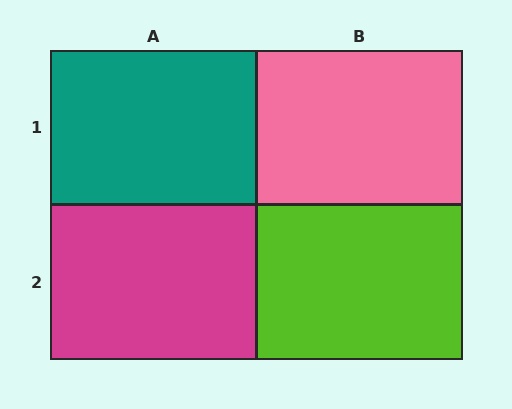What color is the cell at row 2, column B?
Lime.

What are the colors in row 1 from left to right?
Teal, pink.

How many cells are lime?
1 cell is lime.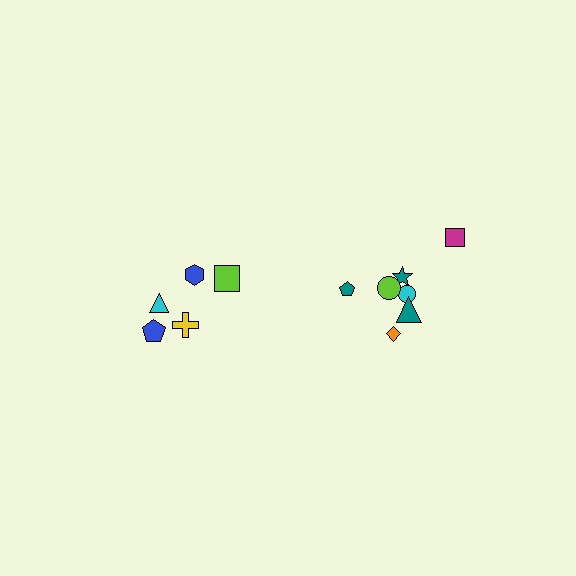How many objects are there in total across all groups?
There are 12 objects.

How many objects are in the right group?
There are 7 objects.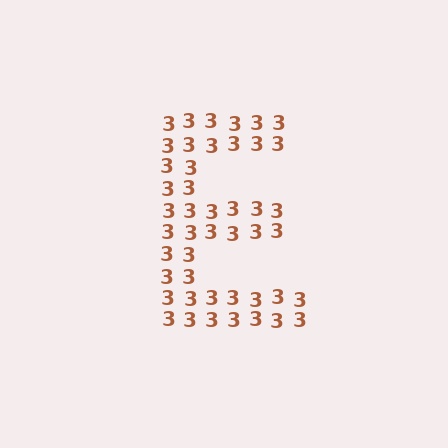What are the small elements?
The small elements are digit 3's.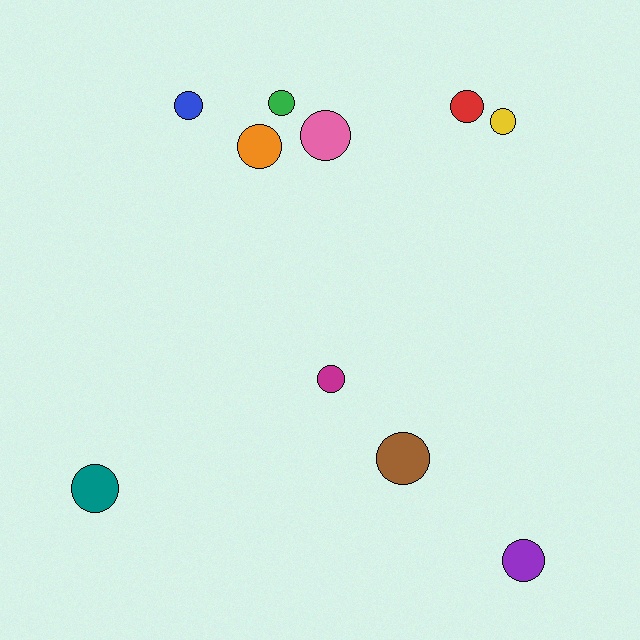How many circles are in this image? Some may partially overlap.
There are 10 circles.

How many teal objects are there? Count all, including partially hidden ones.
There is 1 teal object.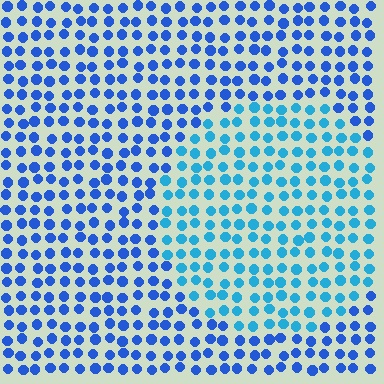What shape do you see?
I see a circle.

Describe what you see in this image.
The image is filled with small blue elements in a uniform arrangement. A circle-shaped region is visible where the elements are tinted to a slightly different hue, forming a subtle color boundary.